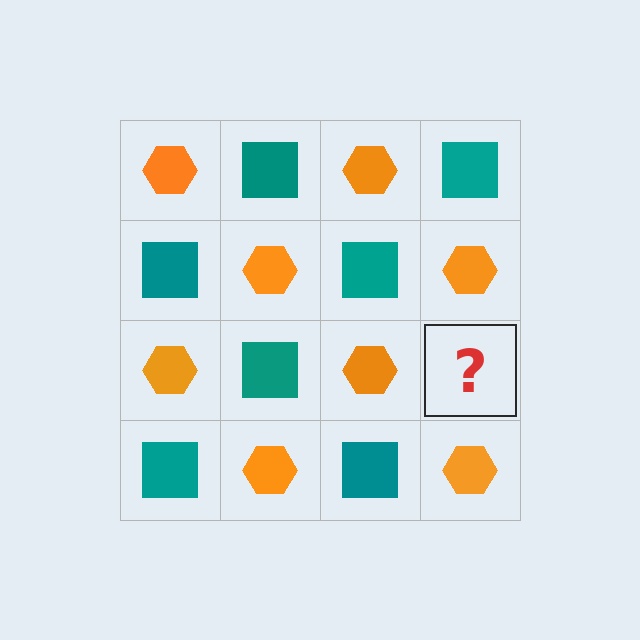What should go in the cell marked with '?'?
The missing cell should contain a teal square.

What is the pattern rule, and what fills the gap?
The rule is that it alternates orange hexagon and teal square in a checkerboard pattern. The gap should be filled with a teal square.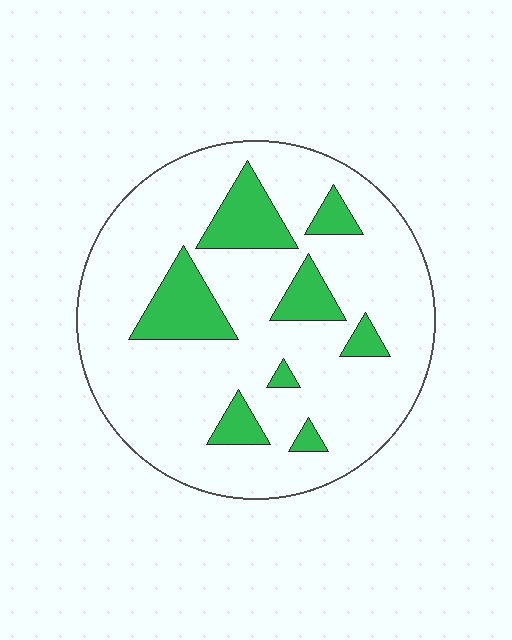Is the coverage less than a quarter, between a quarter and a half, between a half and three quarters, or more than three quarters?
Less than a quarter.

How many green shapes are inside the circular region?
8.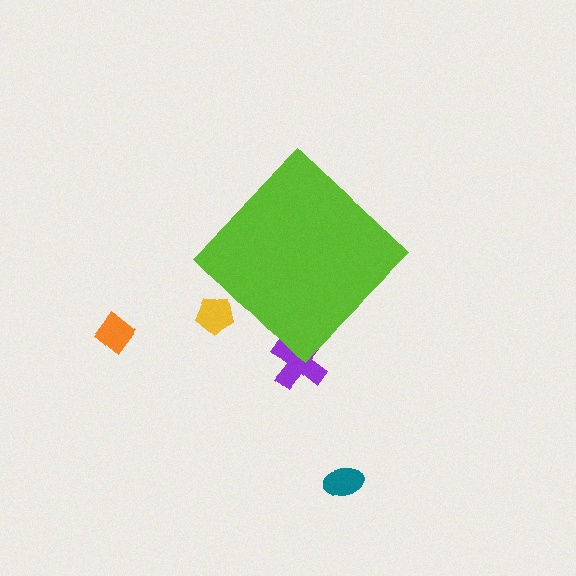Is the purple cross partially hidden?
Yes, the purple cross is partially hidden behind the lime diamond.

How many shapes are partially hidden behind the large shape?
2 shapes are partially hidden.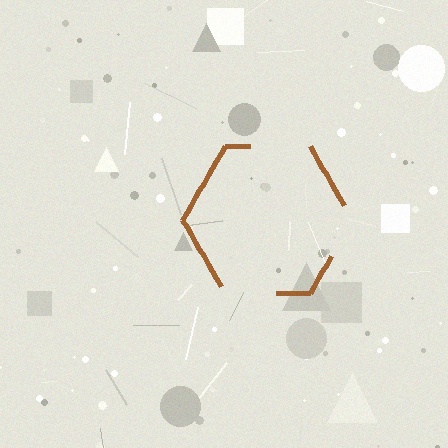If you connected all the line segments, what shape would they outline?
They would outline a hexagon.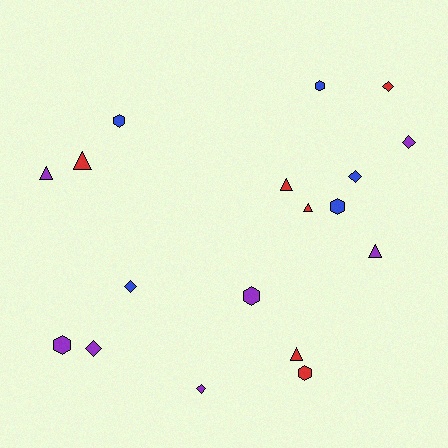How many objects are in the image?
There are 18 objects.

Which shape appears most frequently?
Diamond, with 6 objects.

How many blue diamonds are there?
There are 2 blue diamonds.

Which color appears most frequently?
Purple, with 7 objects.